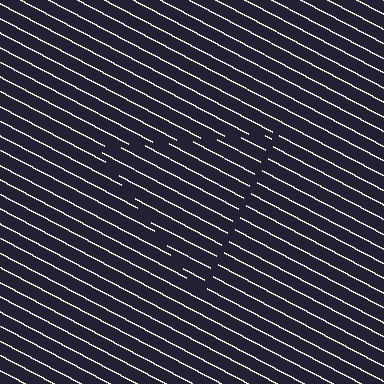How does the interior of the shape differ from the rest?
The interior of the shape contains the same grating, shifted by half a period — the contour is defined by the phase discontinuity where line-ends from the inner and outer gratings abut.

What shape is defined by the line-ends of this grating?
An illusory triangle. The interior of the shape contains the same grating, shifted by half a period — the contour is defined by the phase discontinuity where line-ends from the inner and outer gratings abut.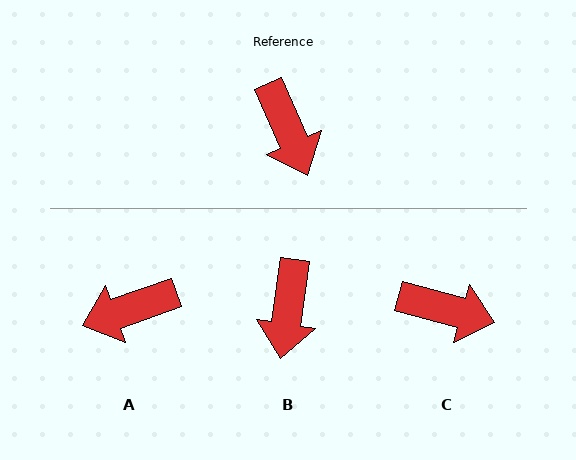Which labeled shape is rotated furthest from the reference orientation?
A, about 94 degrees away.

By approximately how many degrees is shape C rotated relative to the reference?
Approximately 51 degrees counter-clockwise.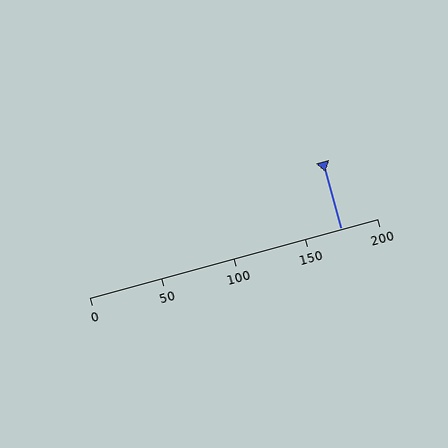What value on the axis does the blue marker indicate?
The marker indicates approximately 175.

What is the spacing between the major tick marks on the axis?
The major ticks are spaced 50 apart.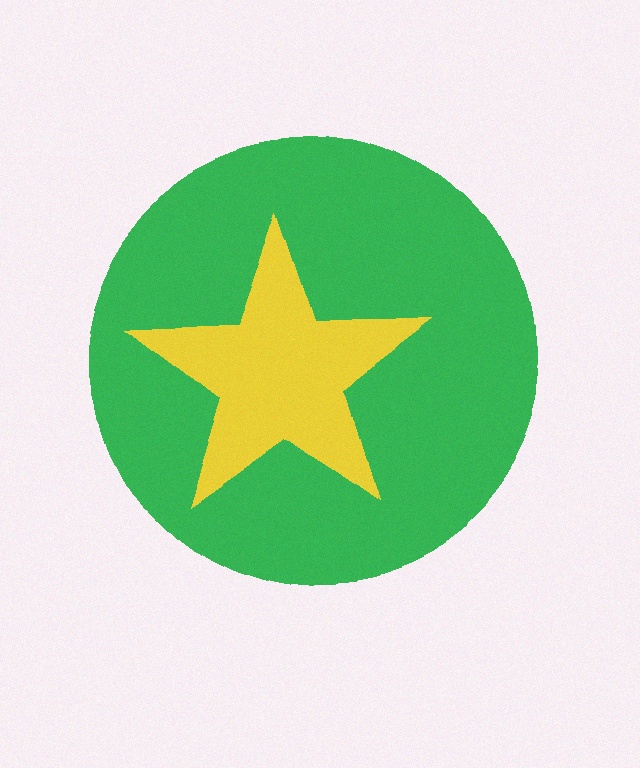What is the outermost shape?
The green circle.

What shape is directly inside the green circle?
The yellow star.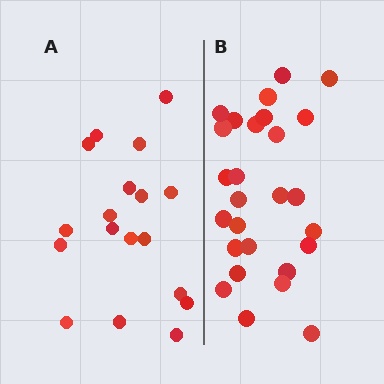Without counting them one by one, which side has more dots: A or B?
Region B (the right region) has more dots.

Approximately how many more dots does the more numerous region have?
Region B has roughly 8 or so more dots than region A.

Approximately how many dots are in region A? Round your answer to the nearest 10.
About 20 dots. (The exact count is 18, which rounds to 20.)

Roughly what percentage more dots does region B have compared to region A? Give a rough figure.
About 50% more.